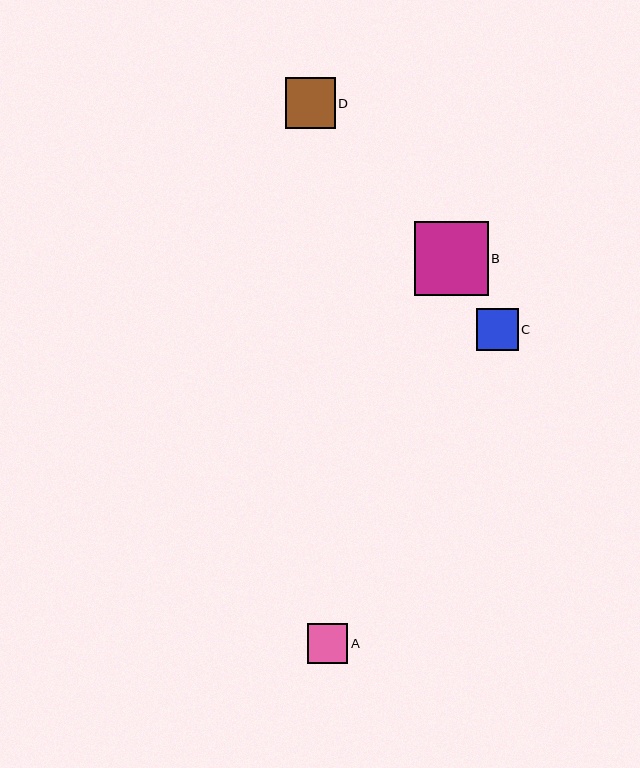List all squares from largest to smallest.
From largest to smallest: B, D, C, A.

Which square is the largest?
Square B is the largest with a size of approximately 74 pixels.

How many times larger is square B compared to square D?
Square B is approximately 1.5 times the size of square D.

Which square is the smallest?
Square A is the smallest with a size of approximately 40 pixels.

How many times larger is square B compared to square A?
Square B is approximately 1.8 times the size of square A.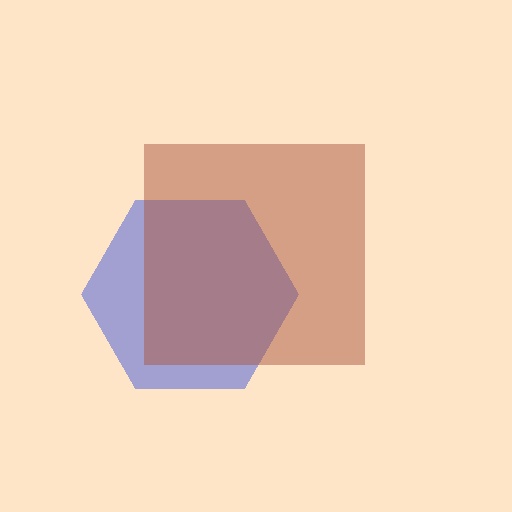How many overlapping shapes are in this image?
There are 2 overlapping shapes in the image.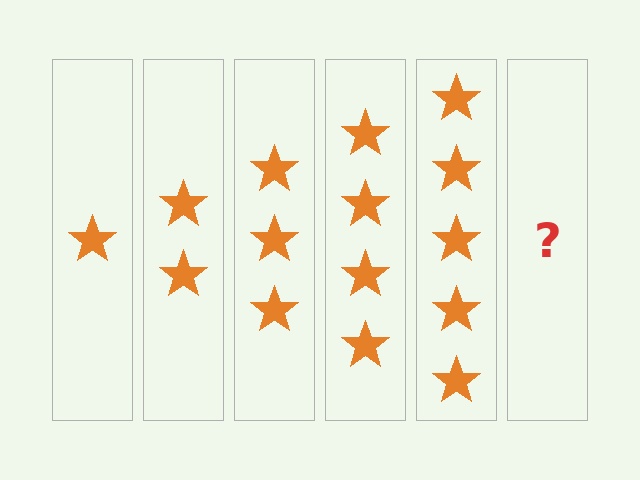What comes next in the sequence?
The next element should be 6 stars.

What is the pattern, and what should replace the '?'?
The pattern is that each step adds one more star. The '?' should be 6 stars.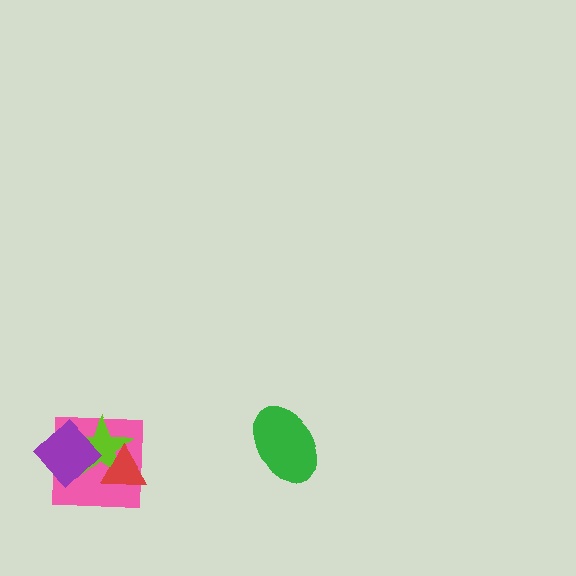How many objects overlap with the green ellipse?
0 objects overlap with the green ellipse.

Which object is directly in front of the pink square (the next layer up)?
The lime star is directly in front of the pink square.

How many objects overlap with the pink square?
3 objects overlap with the pink square.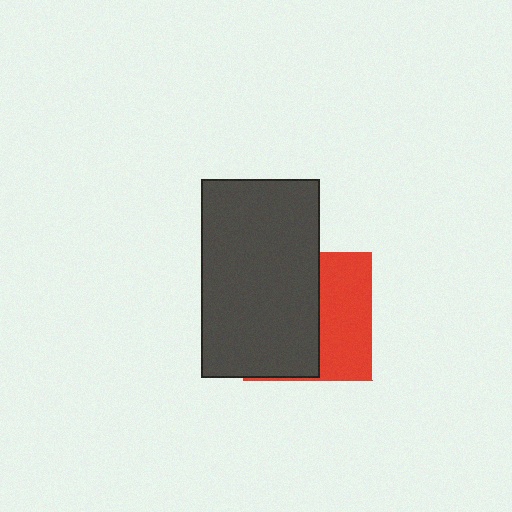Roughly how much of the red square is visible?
A small part of it is visible (roughly 42%).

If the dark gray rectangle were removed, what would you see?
You would see the complete red square.